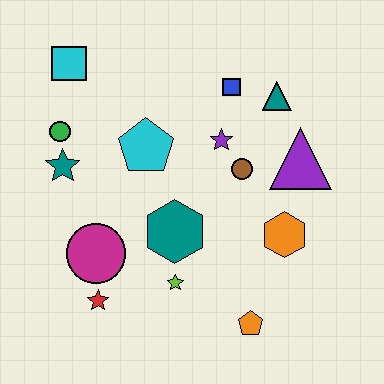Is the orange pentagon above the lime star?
No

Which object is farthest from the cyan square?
The orange pentagon is farthest from the cyan square.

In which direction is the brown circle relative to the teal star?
The brown circle is to the right of the teal star.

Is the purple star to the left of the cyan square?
No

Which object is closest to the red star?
The magenta circle is closest to the red star.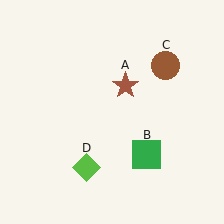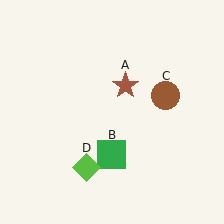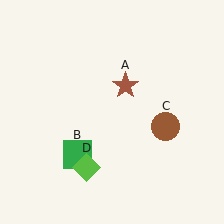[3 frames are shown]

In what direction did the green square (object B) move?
The green square (object B) moved left.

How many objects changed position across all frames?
2 objects changed position: green square (object B), brown circle (object C).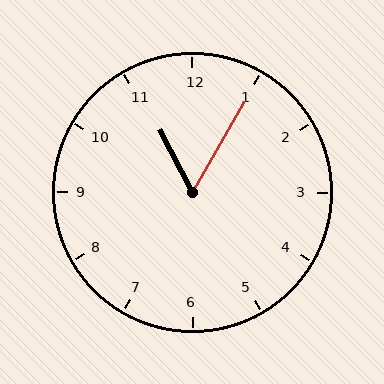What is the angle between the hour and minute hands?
Approximately 58 degrees.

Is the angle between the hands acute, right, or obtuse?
It is acute.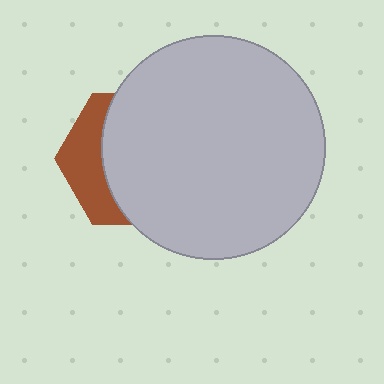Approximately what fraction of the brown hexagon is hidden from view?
Roughly 69% of the brown hexagon is hidden behind the light gray circle.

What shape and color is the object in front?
The object in front is a light gray circle.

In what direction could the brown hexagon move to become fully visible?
The brown hexagon could move left. That would shift it out from behind the light gray circle entirely.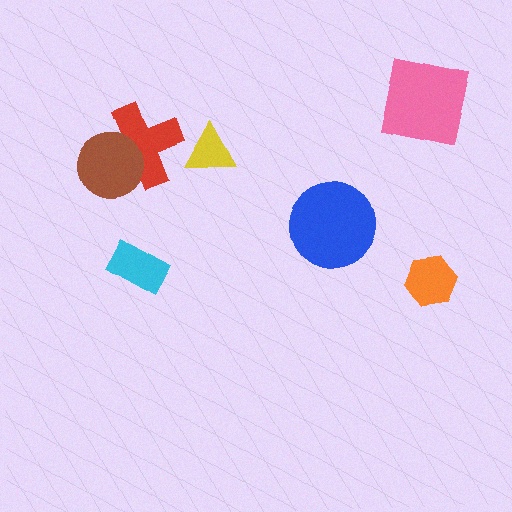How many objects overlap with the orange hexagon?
0 objects overlap with the orange hexagon.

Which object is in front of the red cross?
The brown circle is in front of the red cross.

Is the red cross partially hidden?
Yes, it is partially covered by another shape.